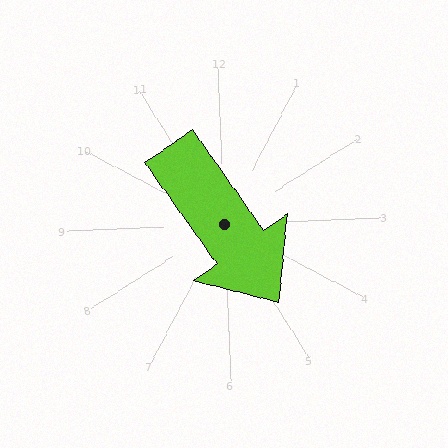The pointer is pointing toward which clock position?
Roughly 5 o'clock.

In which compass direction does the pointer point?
Southeast.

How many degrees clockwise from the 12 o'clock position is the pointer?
Approximately 147 degrees.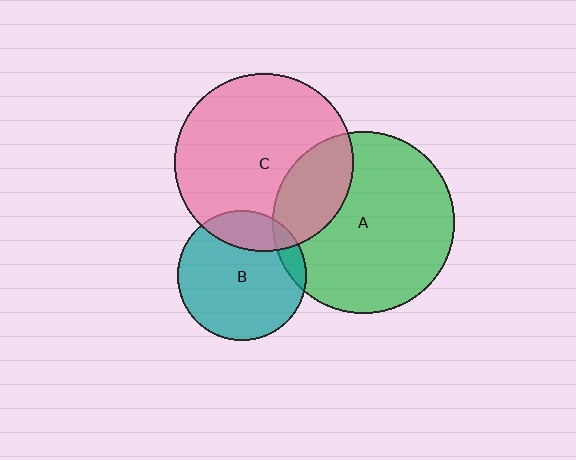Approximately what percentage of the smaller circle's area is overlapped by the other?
Approximately 20%.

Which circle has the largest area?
Circle A (green).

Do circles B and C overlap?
Yes.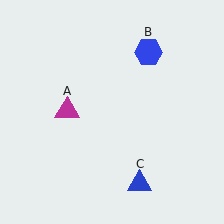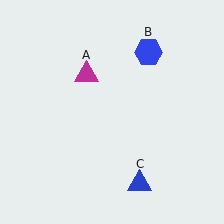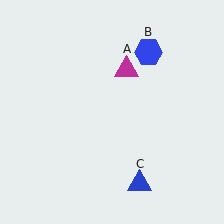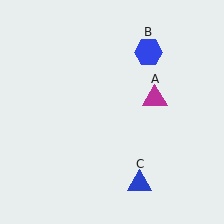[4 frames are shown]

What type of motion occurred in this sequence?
The magenta triangle (object A) rotated clockwise around the center of the scene.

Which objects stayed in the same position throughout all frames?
Blue hexagon (object B) and blue triangle (object C) remained stationary.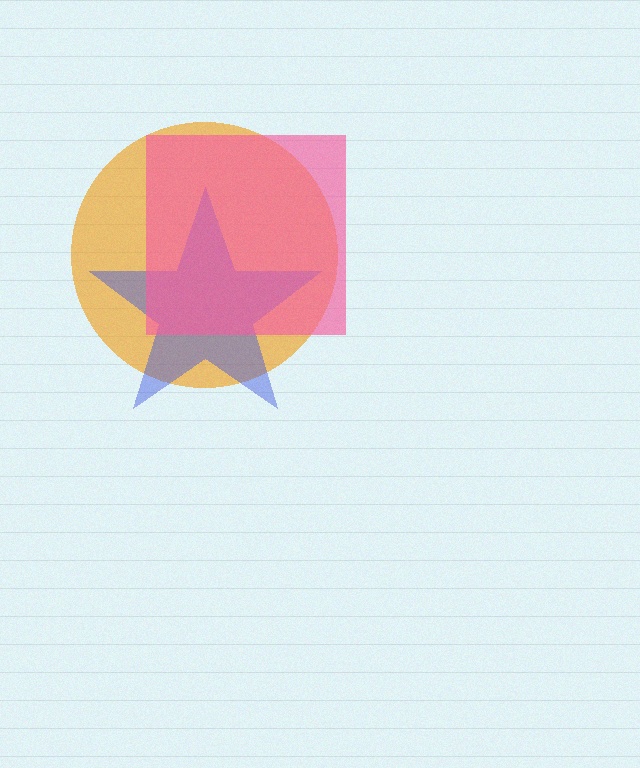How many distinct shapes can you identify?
There are 3 distinct shapes: an orange circle, a blue star, a pink square.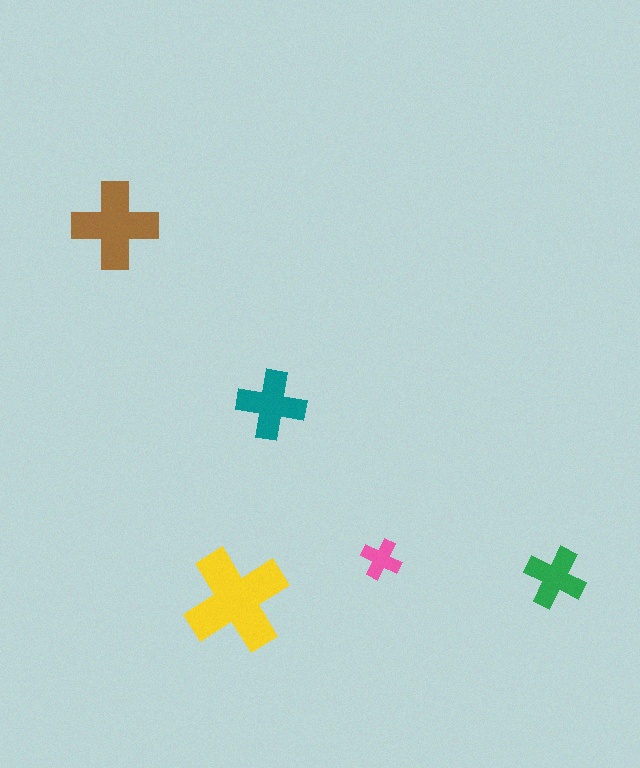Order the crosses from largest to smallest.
the yellow one, the brown one, the teal one, the green one, the pink one.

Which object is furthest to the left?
The brown cross is leftmost.